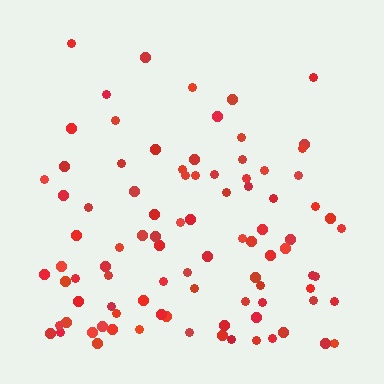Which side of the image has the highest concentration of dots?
The bottom.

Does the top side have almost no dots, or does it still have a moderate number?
Still a moderate number, just noticeably fewer than the bottom.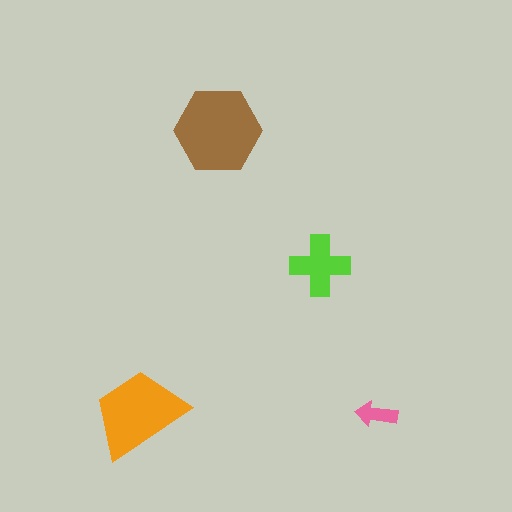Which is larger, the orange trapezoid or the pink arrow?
The orange trapezoid.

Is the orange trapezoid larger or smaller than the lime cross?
Larger.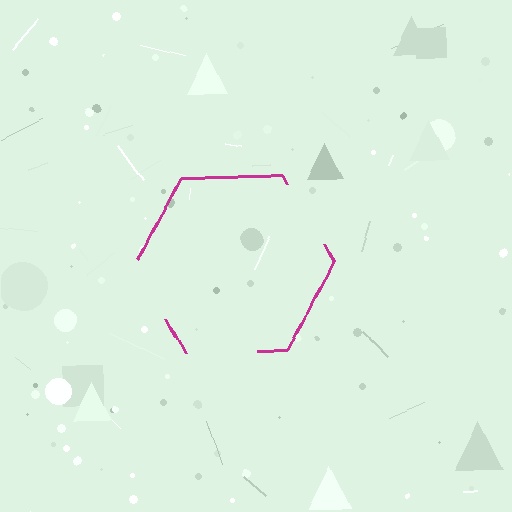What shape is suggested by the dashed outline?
The dashed outline suggests a hexagon.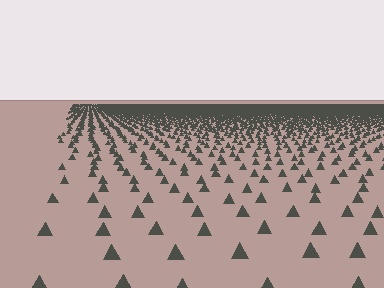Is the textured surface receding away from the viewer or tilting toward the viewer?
The surface is receding away from the viewer. Texture elements get smaller and denser toward the top.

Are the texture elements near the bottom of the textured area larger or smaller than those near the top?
Larger. Near the bottom, elements are closer to the viewer and appear at a bigger on-screen size.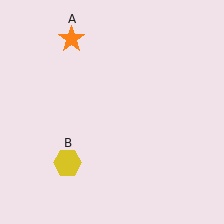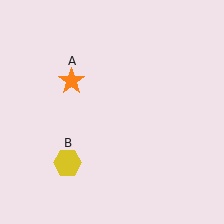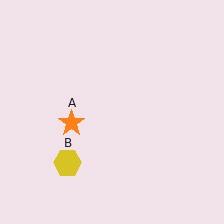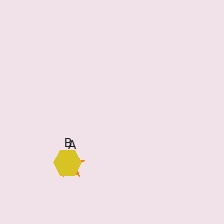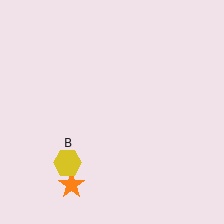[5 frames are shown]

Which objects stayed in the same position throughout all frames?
Yellow hexagon (object B) remained stationary.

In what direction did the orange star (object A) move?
The orange star (object A) moved down.